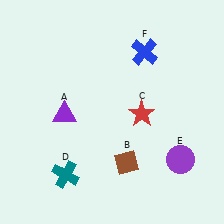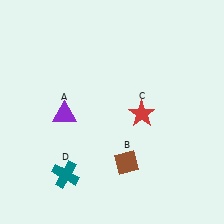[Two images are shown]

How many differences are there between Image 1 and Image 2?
There are 2 differences between the two images.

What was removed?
The purple circle (E), the blue cross (F) were removed in Image 2.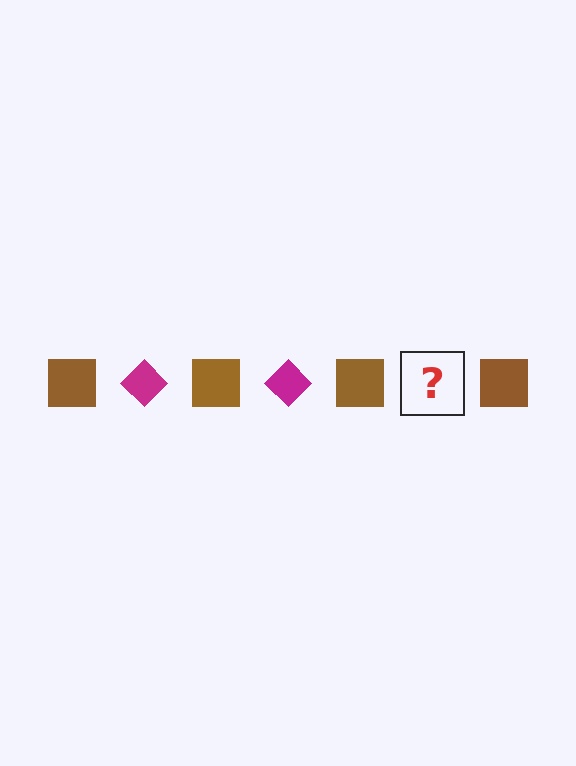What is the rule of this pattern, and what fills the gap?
The rule is that the pattern alternates between brown square and magenta diamond. The gap should be filled with a magenta diamond.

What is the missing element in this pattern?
The missing element is a magenta diamond.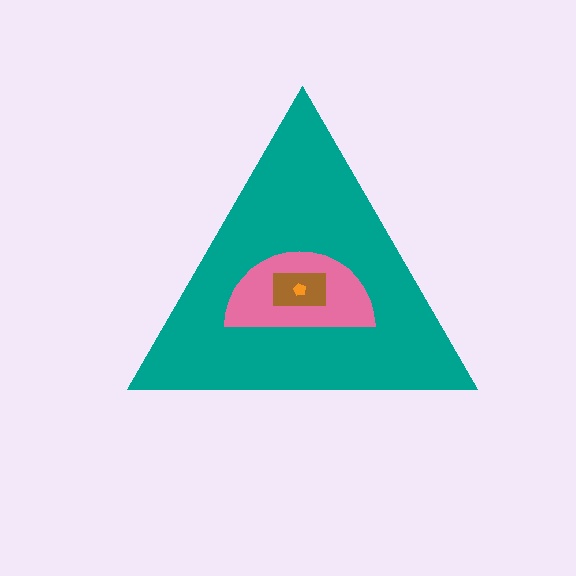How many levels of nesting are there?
4.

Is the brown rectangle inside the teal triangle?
Yes.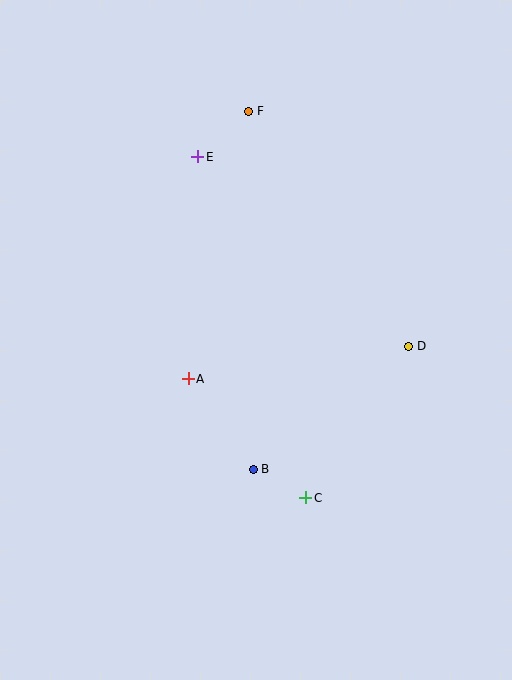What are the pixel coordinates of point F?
Point F is at (249, 111).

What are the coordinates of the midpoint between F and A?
The midpoint between F and A is at (219, 245).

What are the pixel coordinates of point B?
Point B is at (253, 469).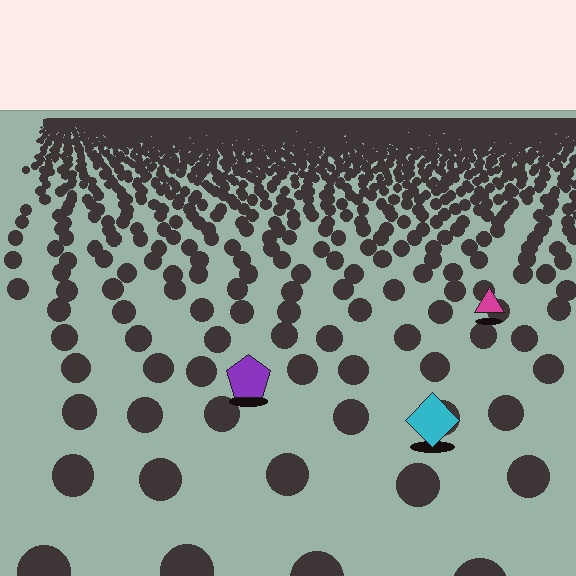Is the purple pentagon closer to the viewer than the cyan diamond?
No. The cyan diamond is closer — you can tell from the texture gradient: the ground texture is coarser near it.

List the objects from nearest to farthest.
From nearest to farthest: the cyan diamond, the purple pentagon, the magenta triangle.